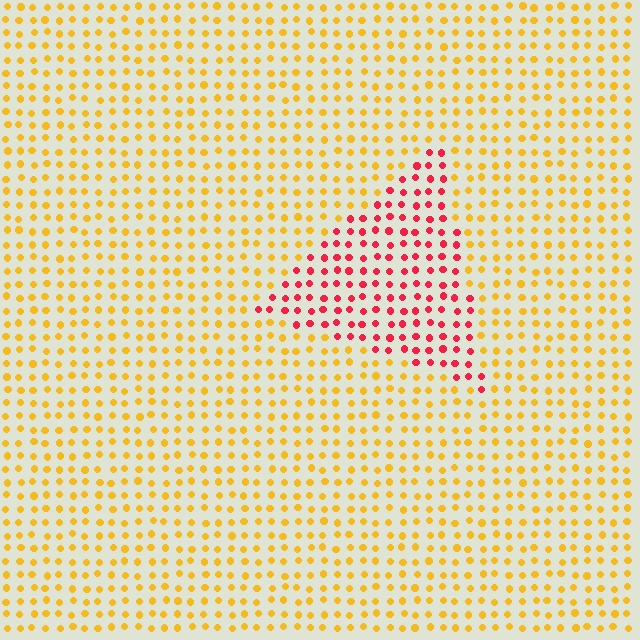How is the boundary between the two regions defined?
The boundary is defined purely by a slight shift in hue (about 54 degrees). Spacing, size, and orientation are identical on both sides.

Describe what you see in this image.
The image is filled with small yellow elements in a uniform arrangement. A triangle-shaped region is visible where the elements are tinted to a slightly different hue, forming a subtle color boundary.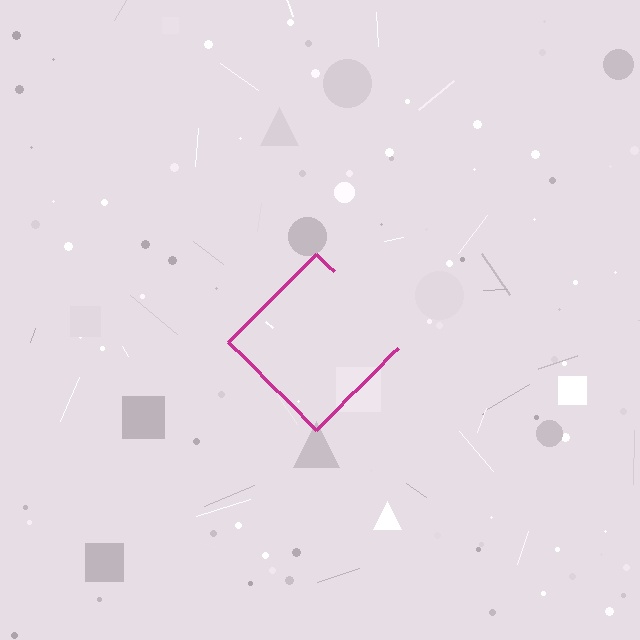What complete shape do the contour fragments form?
The contour fragments form a diamond.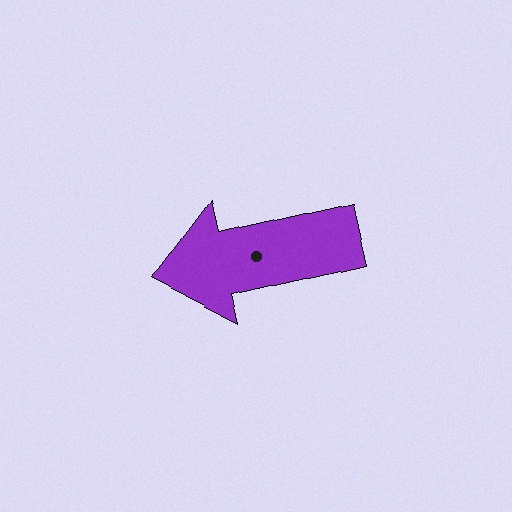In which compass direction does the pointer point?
West.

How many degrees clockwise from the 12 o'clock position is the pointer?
Approximately 257 degrees.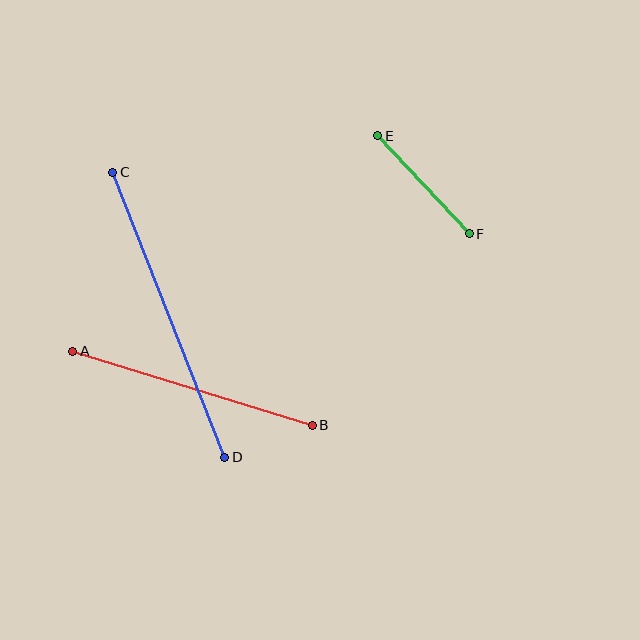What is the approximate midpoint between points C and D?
The midpoint is at approximately (169, 315) pixels.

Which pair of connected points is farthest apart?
Points C and D are farthest apart.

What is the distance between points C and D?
The distance is approximately 306 pixels.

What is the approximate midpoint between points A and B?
The midpoint is at approximately (193, 388) pixels.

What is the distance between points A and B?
The distance is approximately 251 pixels.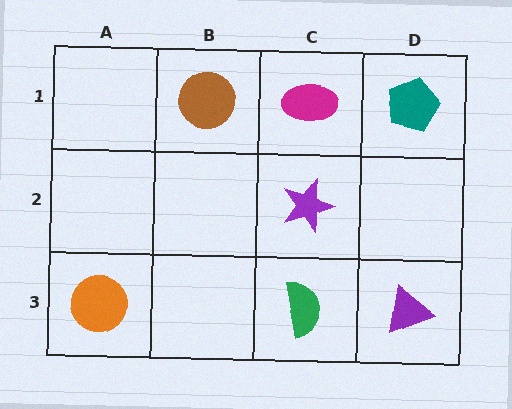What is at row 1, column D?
A teal pentagon.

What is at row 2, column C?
A purple star.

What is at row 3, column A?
An orange circle.